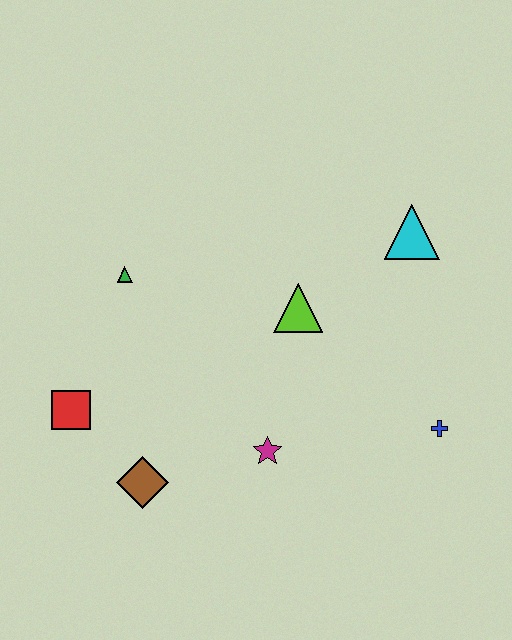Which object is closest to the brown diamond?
The red square is closest to the brown diamond.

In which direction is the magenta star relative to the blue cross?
The magenta star is to the left of the blue cross.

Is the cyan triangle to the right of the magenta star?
Yes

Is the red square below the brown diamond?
No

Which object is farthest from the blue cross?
The red square is farthest from the blue cross.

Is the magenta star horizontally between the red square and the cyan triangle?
Yes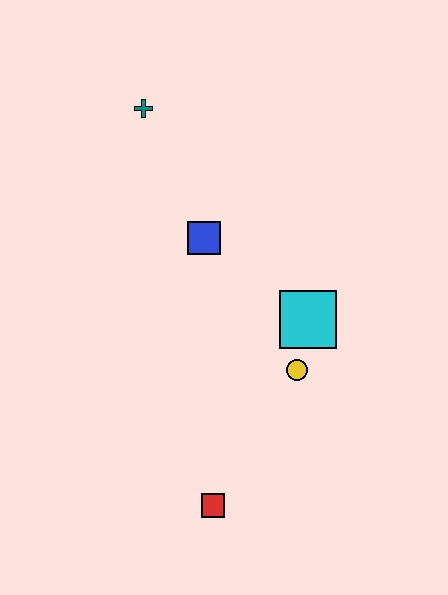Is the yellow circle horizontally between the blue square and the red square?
No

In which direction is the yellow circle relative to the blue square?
The yellow circle is below the blue square.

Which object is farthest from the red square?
The teal cross is farthest from the red square.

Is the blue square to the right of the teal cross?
Yes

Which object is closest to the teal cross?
The blue square is closest to the teal cross.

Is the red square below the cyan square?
Yes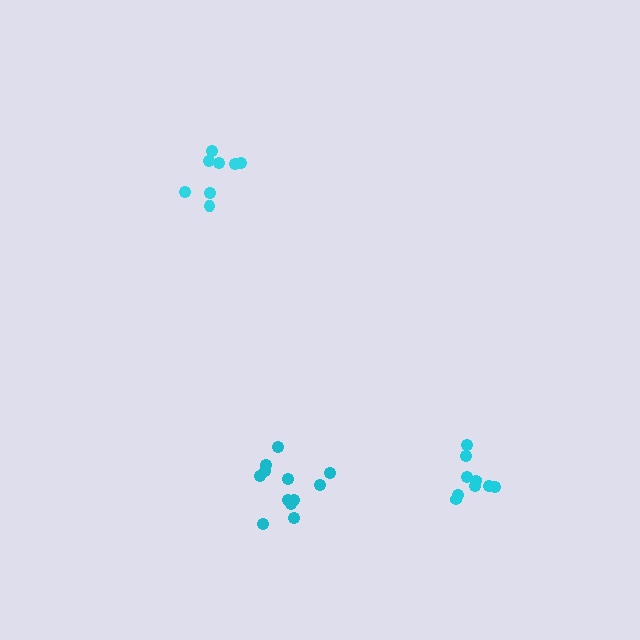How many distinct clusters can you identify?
There are 3 distinct clusters.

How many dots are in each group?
Group 1: 8 dots, Group 2: 12 dots, Group 3: 9 dots (29 total).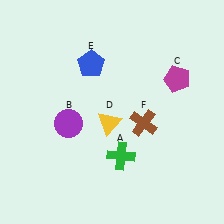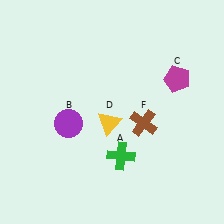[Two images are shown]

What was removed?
The blue pentagon (E) was removed in Image 2.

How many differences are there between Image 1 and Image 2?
There is 1 difference between the two images.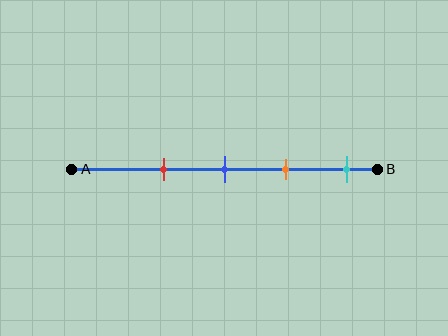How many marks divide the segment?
There are 4 marks dividing the segment.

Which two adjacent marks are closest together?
The blue and orange marks are the closest adjacent pair.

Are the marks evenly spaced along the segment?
Yes, the marks are approximately evenly spaced.